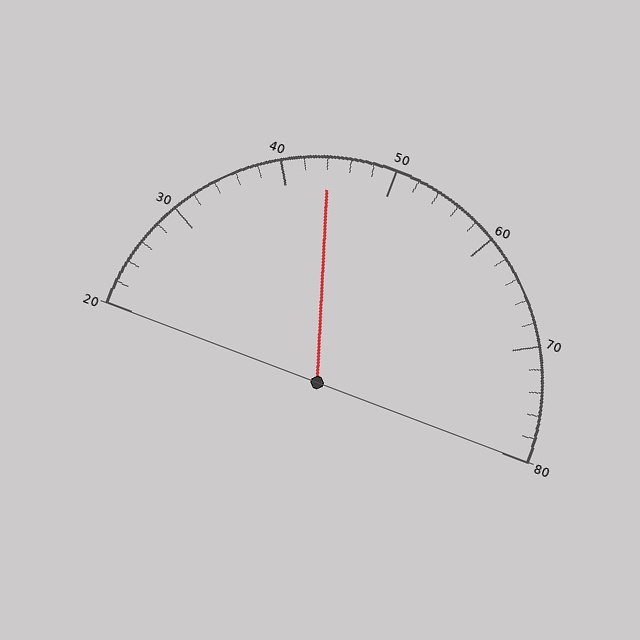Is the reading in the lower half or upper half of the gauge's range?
The reading is in the lower half of the range (20 to 80).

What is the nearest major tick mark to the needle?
The nearest major tick mark is 40.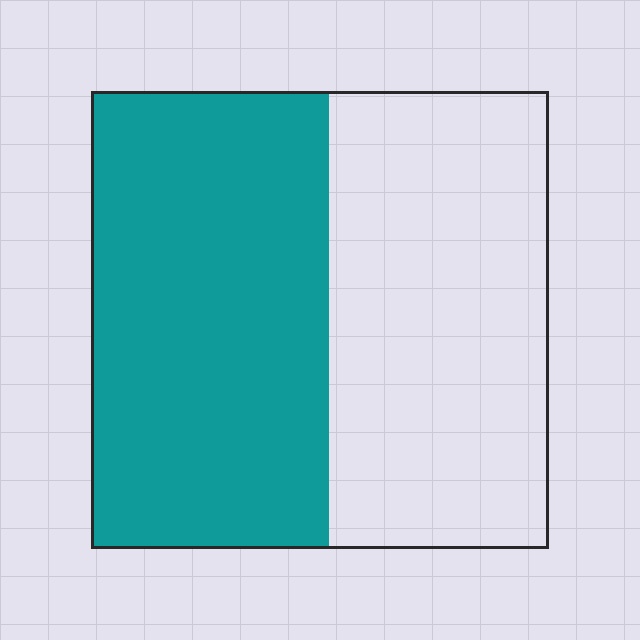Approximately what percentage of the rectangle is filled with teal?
Approximately 50%.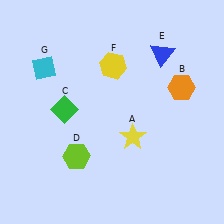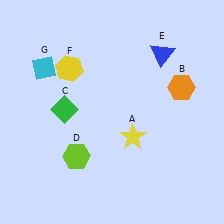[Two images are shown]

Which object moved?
The yellow hexagon (F) moved left.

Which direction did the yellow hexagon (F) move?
The yellow hexagon (F) moved left.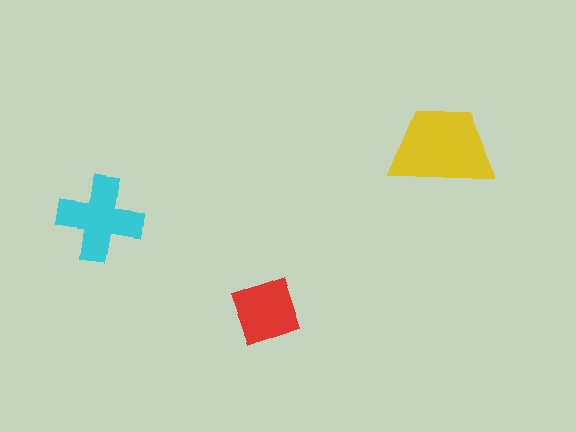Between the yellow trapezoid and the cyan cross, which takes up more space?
The yellow trapezoid.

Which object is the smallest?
The red diamond.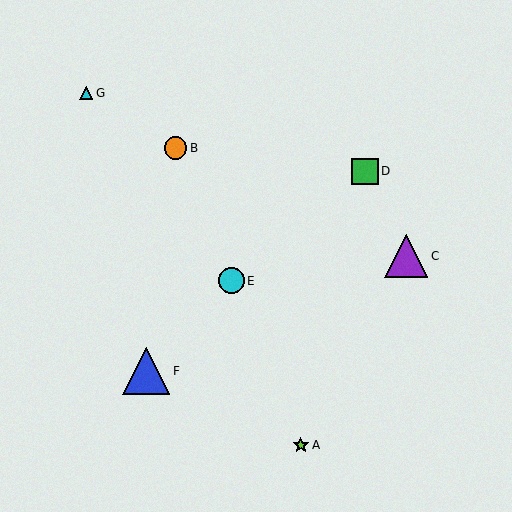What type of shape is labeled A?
Shape A is a lime star.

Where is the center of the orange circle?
The center of the orange circle is at (176, 148).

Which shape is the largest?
The blue triangle (labeled F) is the largest.